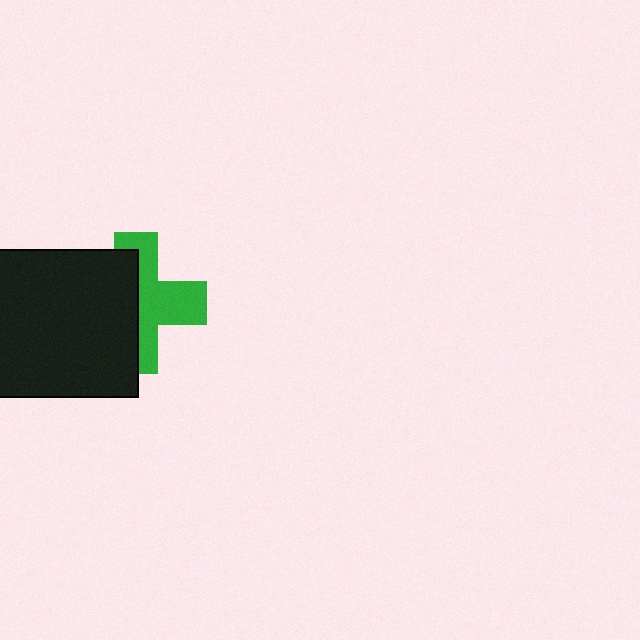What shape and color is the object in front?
The object in front is a black square.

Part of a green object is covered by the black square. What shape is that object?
It is a cross.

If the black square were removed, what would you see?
You would see the complete green cross.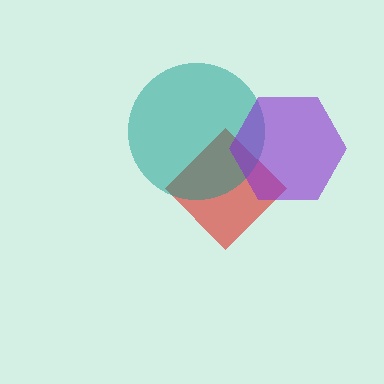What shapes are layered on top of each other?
The layered shapes are: a red diamond, a teal circle, a purple hexagon.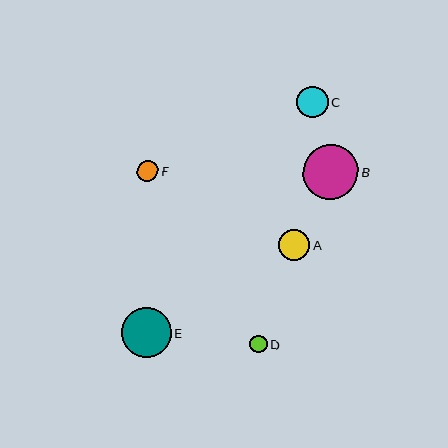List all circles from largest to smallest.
From largest to smallest: B, E, C, A, F, D.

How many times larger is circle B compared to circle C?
Circle B is approximately 1.8 times the size of circle C.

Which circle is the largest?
Circle B is the largest with a size of approximately 56 pixels.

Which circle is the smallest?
Circle D is the smallest with a size of approximately 17 pixels.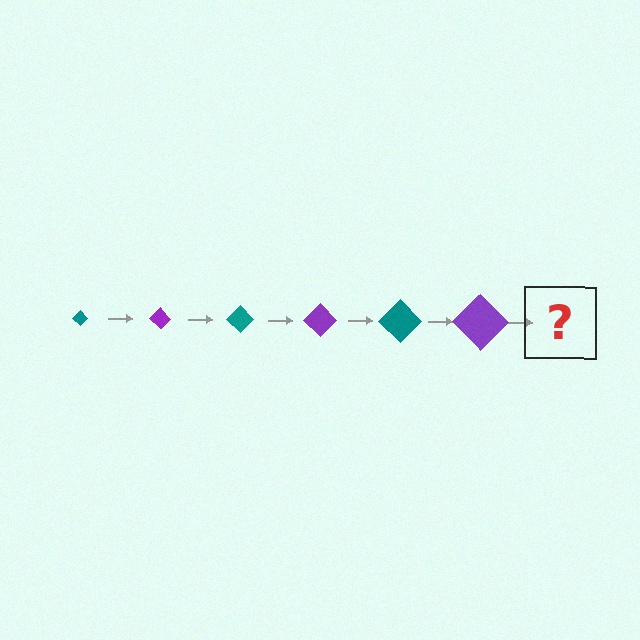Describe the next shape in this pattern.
It should be a teal diamond, larger than the previous one.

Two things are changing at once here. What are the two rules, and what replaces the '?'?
The two rules are that the diamond grows larger each step and the color cycles through teal and purple. The '?' should be a teal diamond, larger than the previous one.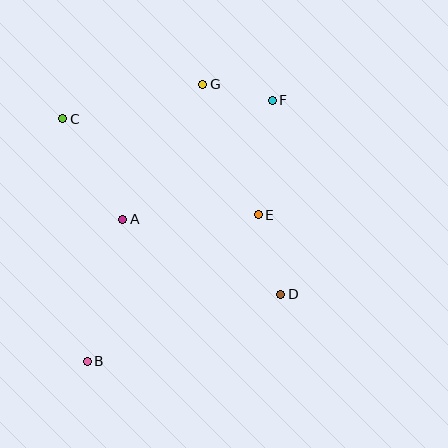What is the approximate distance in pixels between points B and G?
The distance between B and G is approximately 300 pixels.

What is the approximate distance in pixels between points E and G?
The distance between E and G is approximately 142 pixels.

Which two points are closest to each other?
Points F and G are closest to each other.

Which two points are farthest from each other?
Points B and F are farthest from each other.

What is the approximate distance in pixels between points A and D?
The distance between A and D is approximately 175 pixels.